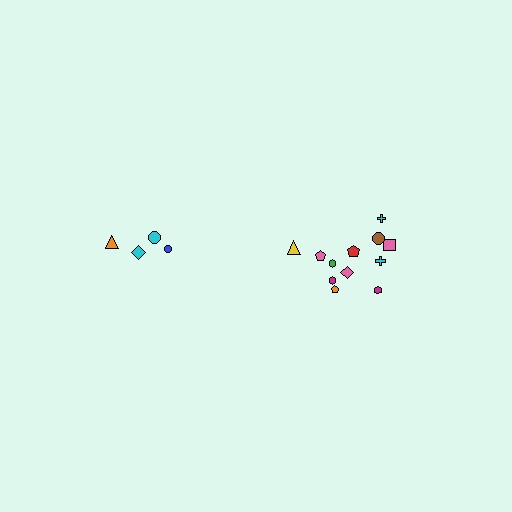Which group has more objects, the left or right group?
The right group.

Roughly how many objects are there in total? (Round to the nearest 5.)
Roughly 15 objects in total.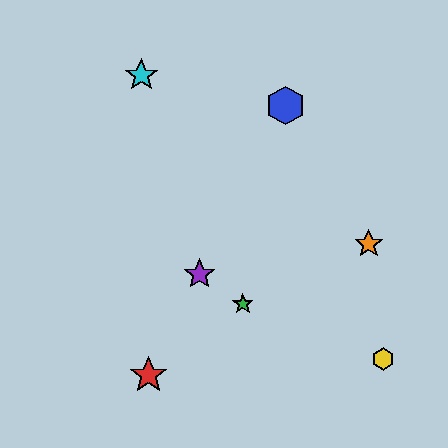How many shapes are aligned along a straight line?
3 shapes (the red star, the blue hexagon, the purple star) are aligned along a straight line.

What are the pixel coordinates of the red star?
The red star is at (149, 375).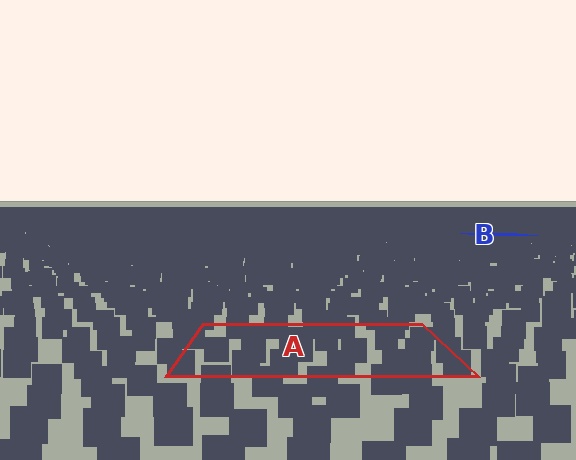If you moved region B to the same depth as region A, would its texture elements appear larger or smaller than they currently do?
They would appear larger. At a closer depth, the same texture elements are projected at a bigger on-screen size.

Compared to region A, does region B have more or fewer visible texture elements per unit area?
Region B has more texture elements per unit area — they are packed more densely because it is farther away.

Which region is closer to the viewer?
Region A is closer. The texture elements there are larger and more spread out.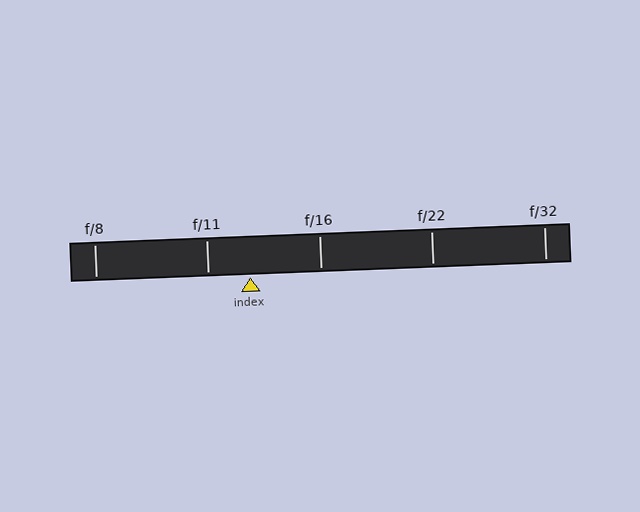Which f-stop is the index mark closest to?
The index mark is closest to f/11.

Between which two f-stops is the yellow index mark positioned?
The index mark is between f/11 and f/16.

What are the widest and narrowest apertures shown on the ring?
The widest aperture shown is f/8 and the narrowest is f/32.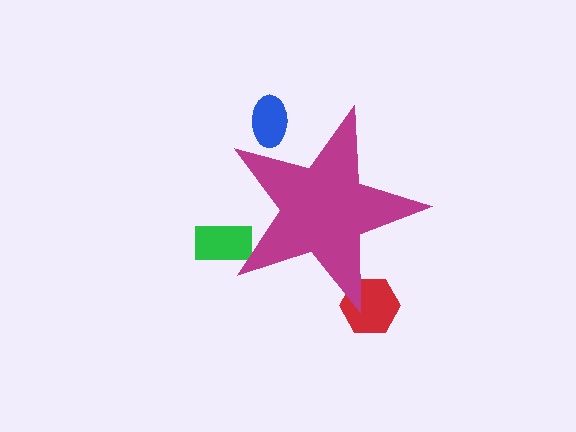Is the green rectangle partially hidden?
Yes, the green rectangle is partially hidden behind the magenta star.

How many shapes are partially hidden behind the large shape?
3 shapes are partially hidden.